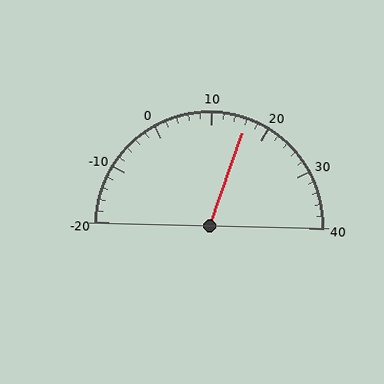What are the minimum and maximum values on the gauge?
The gauge ranges from -20 to 40.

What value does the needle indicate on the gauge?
The needle indicates approximately 16.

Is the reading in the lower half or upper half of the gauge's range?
The reading is in the upper half of the range (-20 to 40).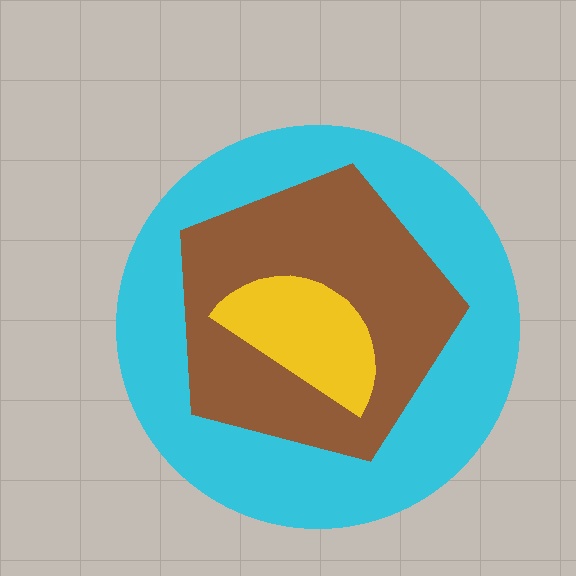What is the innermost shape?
The yellow semicircle.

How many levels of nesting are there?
3.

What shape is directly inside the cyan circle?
The brown pentagon.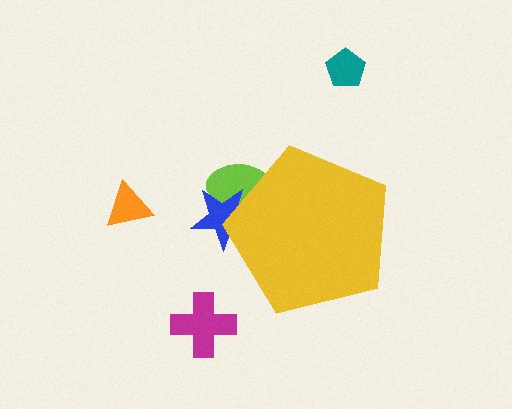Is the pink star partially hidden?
Yes, the pink star is partially hidden behind the yellow pentagon.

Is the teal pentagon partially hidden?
No, the teal pentagon is fully visible.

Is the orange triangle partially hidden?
No, the orange triangle is fully visible.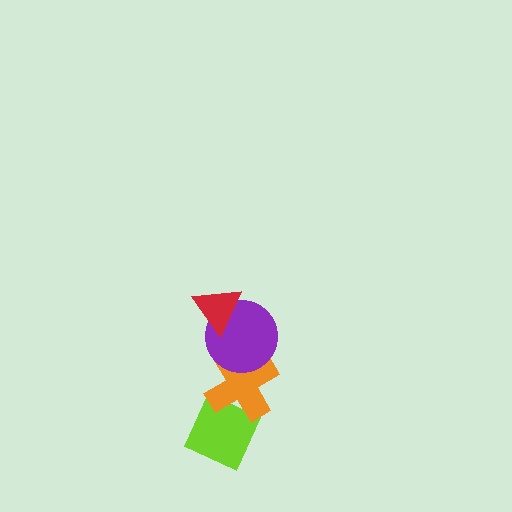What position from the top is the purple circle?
The purple circle is 2nd from the top.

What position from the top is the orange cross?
The orange cross is 3rd from the top.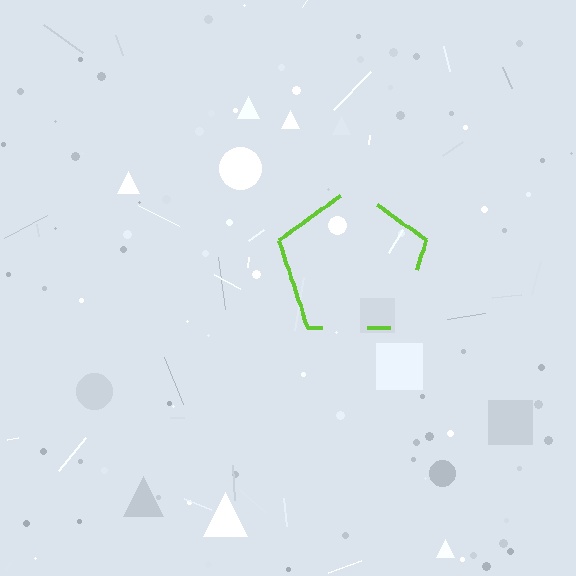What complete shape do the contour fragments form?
The contour fragments form a pentagon.